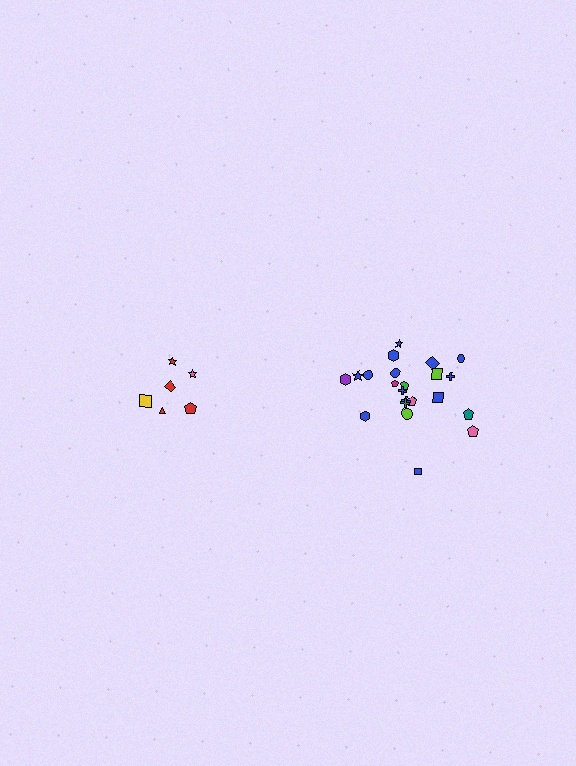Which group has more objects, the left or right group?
The right group.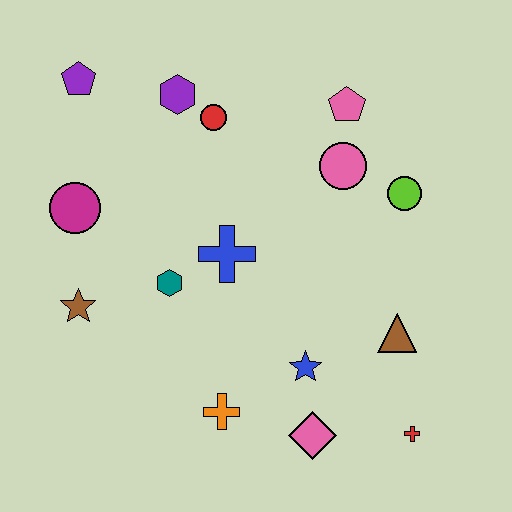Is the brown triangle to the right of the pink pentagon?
Yes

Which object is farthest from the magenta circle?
The red cross is farthest from the magenta circle.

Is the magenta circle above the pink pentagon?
No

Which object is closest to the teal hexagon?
The blue cross is closest to the teal hexagon.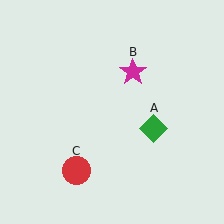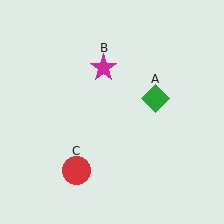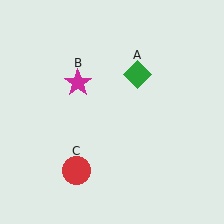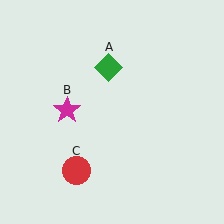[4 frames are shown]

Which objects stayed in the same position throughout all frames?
Red circle (object C) remained stationary.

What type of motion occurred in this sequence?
The green diamond (object A), magenta star (object B) rotated counterclockwise around the center of the scene.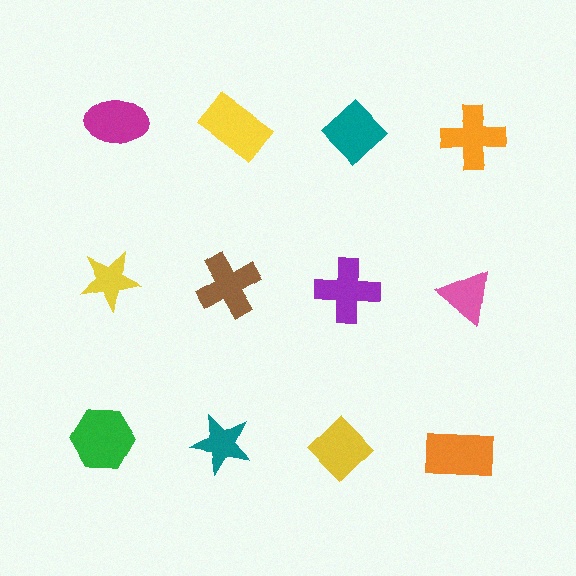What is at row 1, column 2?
A yellow rectangle.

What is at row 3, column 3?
A yellow diamond.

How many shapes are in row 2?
4 shapes.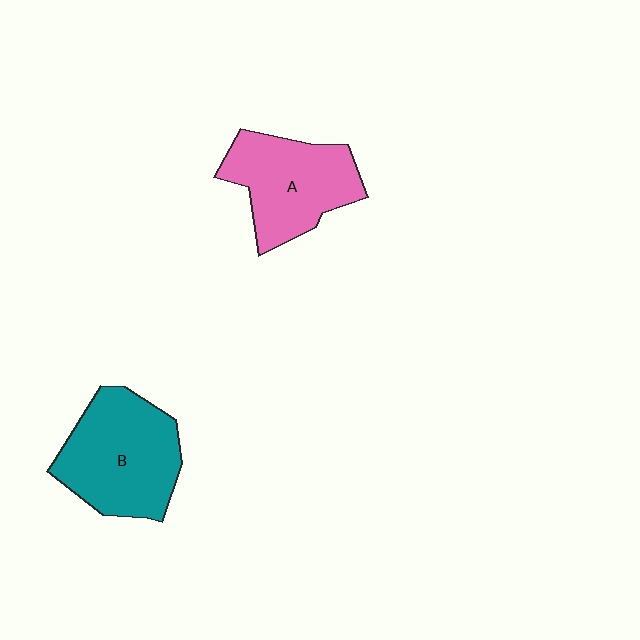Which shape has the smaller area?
Shape A (pink).